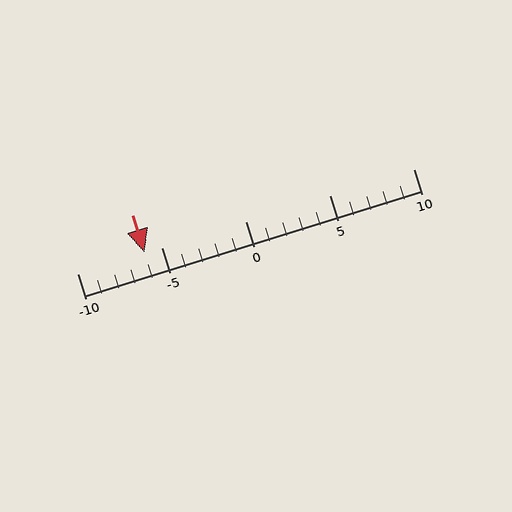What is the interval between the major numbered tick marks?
The major tick marks are spaced 5 units apart.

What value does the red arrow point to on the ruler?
The red arrow points to approximately -6.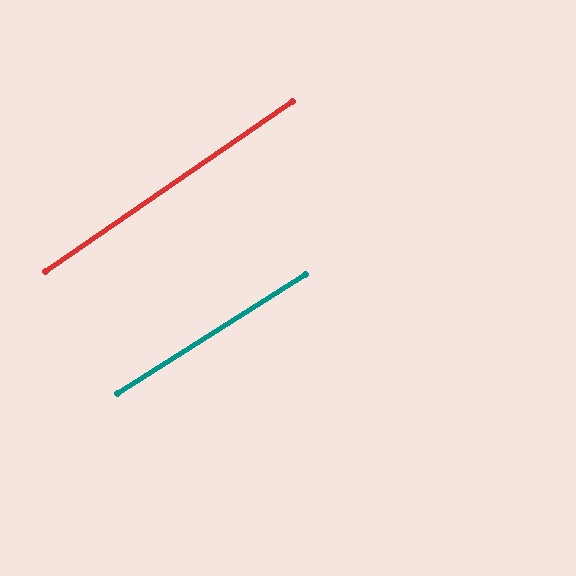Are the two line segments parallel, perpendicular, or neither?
Parallel — their directions differ by only 1.9°.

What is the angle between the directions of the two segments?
Approximately 2 degrees.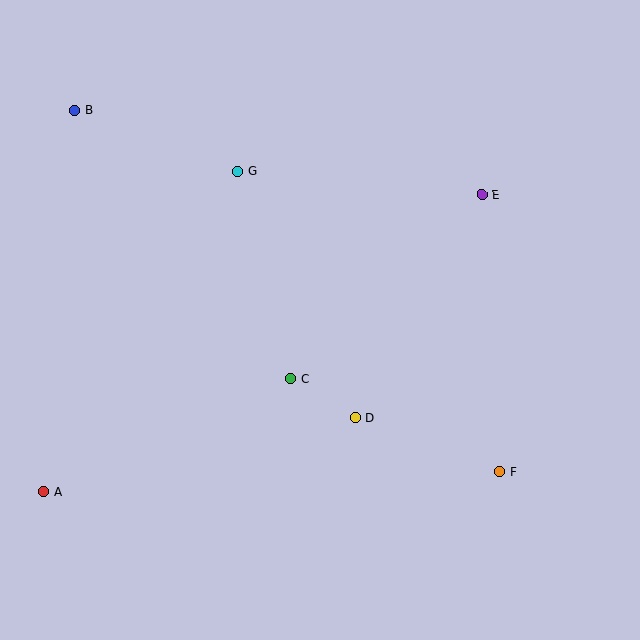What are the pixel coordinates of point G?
Point G is at (238, 172).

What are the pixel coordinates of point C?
Point C is at (291, 379).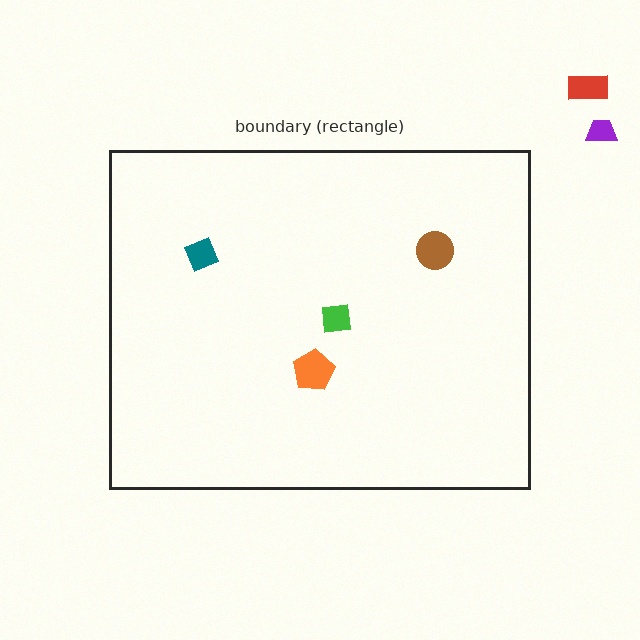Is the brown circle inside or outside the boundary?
Inside.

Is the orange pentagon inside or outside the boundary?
Inside.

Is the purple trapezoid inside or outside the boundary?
Outside.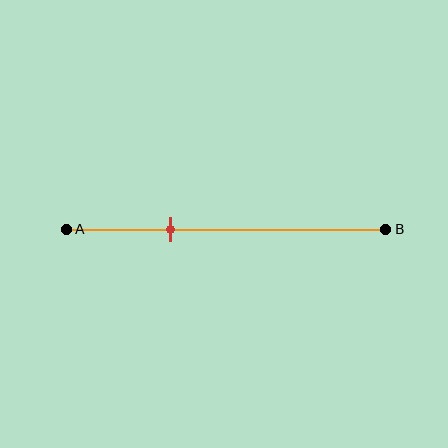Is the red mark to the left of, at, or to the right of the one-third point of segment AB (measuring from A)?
The red mark is approximately at the one-third point of segment AB.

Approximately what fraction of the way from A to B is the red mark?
The red mark is approximately 30% of the way from A to B.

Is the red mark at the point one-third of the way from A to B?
Yes, the mark is approximately at the one-third point.